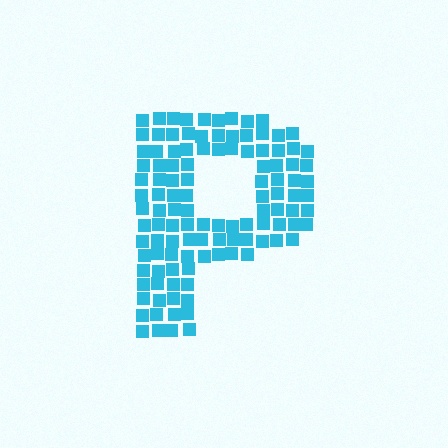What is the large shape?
The large shape is the letter P.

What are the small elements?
The small elements are squares.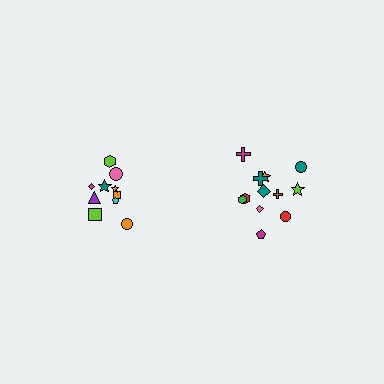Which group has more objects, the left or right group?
The right group.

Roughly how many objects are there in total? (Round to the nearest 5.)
Roughly 20 objects in total.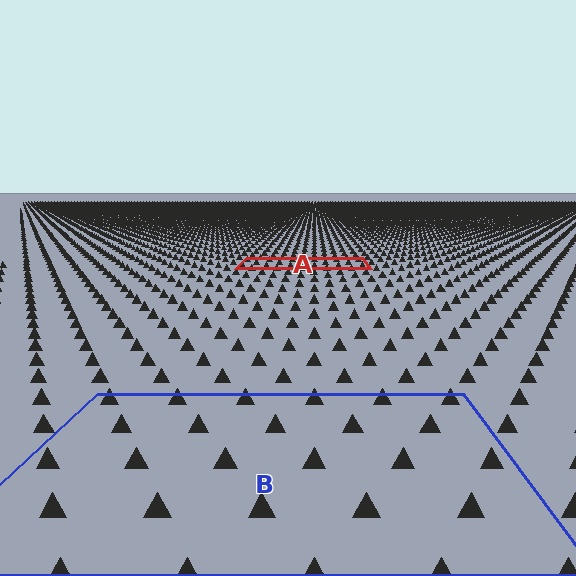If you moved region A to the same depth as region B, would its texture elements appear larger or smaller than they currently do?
They would appear larger. At a closer depth, the same texture elements are projected at a bigger on-screen size.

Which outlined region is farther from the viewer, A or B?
Region A is farther from the viewer — the texture elements inside it appear smaller and more densely packed.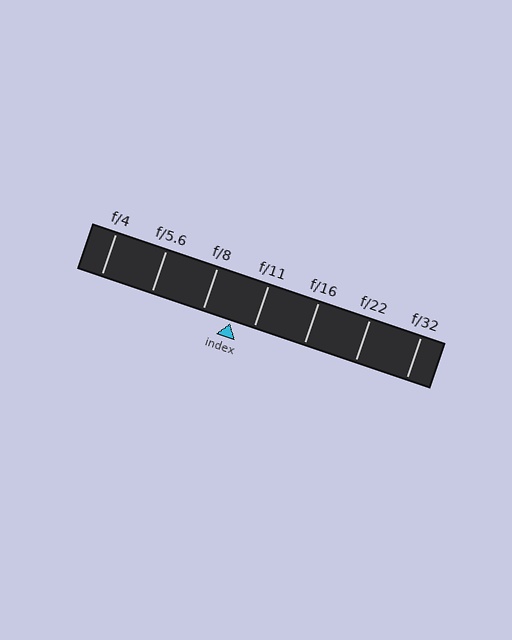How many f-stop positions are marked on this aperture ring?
There are 7 f-stop positions marked.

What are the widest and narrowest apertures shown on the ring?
The widest aperture shown is f/4 and the narrowest is f/32.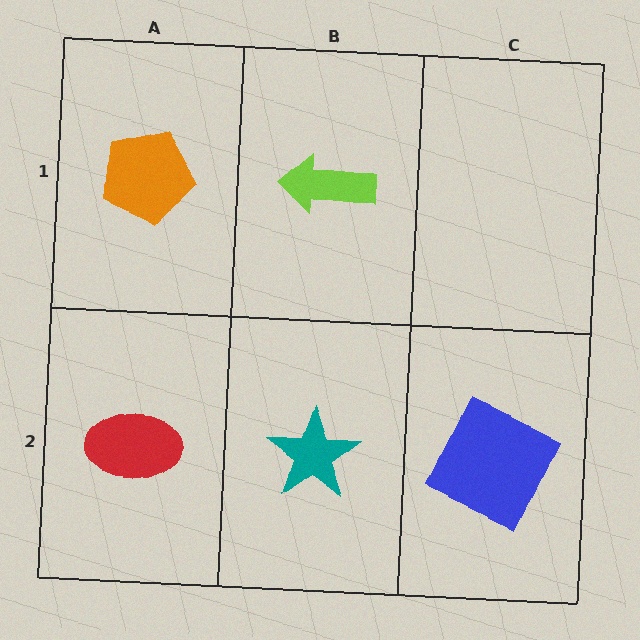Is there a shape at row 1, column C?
No, that cell is empty.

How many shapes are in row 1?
2 shapes.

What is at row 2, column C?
A blue square.